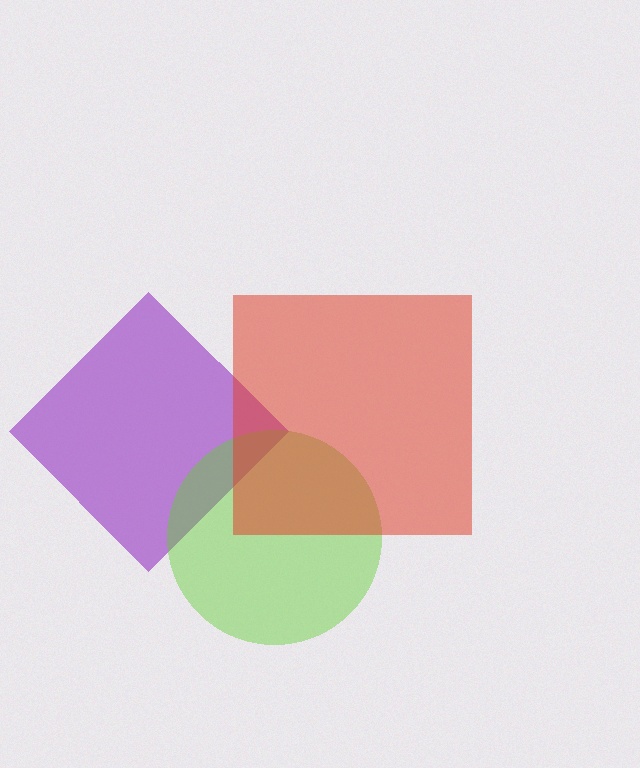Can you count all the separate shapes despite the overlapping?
Yes, there are 3 separate shapes.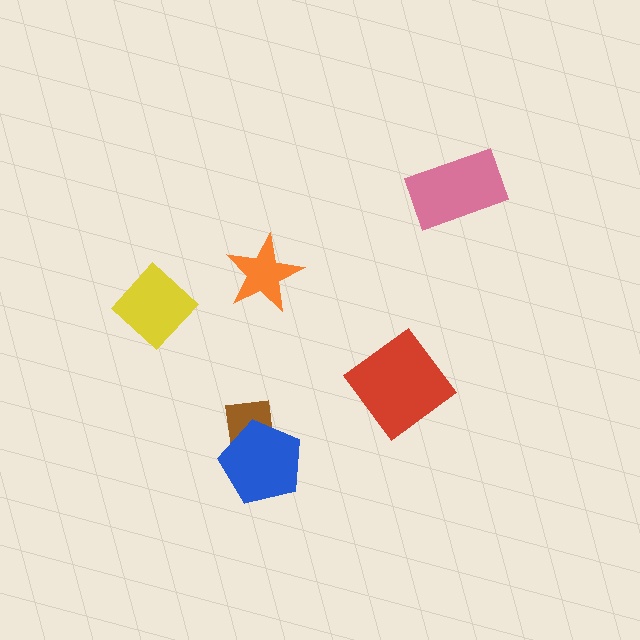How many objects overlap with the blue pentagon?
1 object overlaps with the blue pentagon.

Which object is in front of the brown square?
The blue pentagon is in front of the brown square.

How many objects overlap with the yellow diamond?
0 objects overlap with the yellow diamond.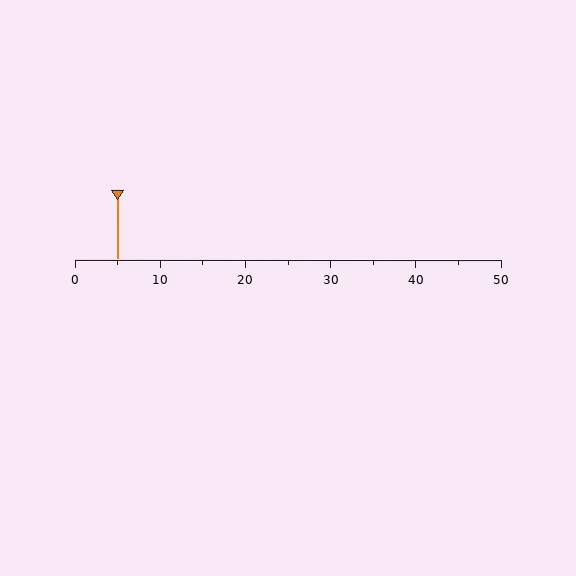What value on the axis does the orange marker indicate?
The marker indicates approximately 5.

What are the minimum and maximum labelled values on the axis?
The axis runs from 0 to 50.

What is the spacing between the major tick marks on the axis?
The major ticks are spaced 10 apart.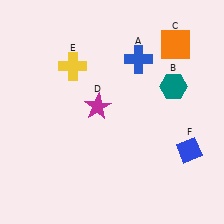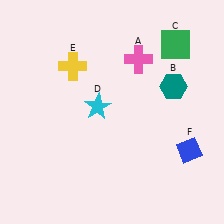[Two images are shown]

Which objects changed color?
A changed from blue to pink. C changed from orange to green. D changed from magenta to cyan.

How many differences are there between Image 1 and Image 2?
There are 3 differences between the two images.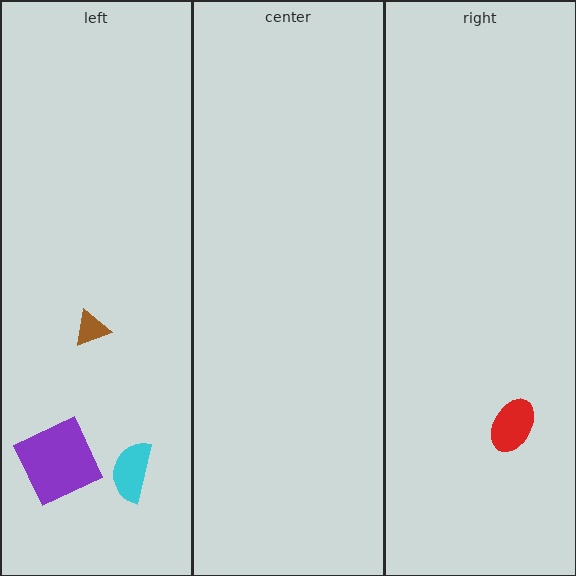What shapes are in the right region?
The red ellipse.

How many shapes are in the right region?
1.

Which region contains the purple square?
The left region.